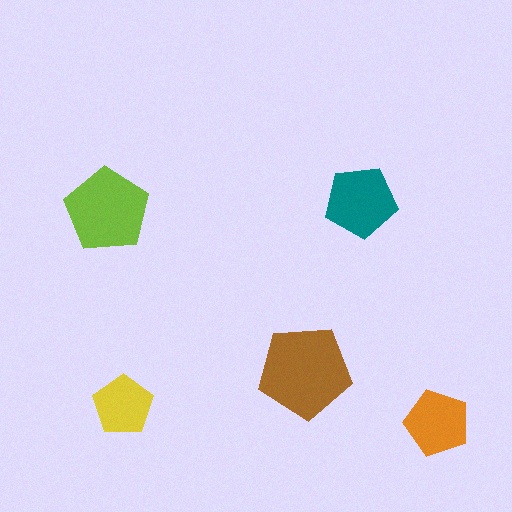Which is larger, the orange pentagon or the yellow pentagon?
The orange one.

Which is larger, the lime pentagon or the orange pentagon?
The lime one.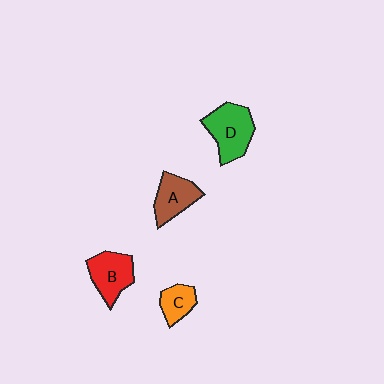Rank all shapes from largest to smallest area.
From largest to smallest: D (green), B (red), A (brown), C (orange).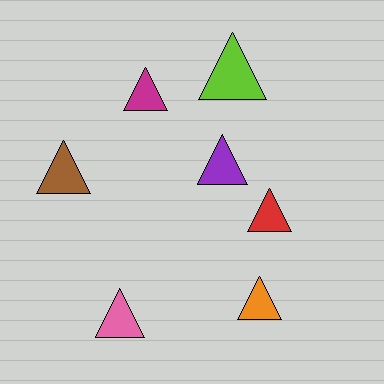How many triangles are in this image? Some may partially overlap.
There are 7 triangles.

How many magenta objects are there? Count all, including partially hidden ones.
There is 1 magenta object.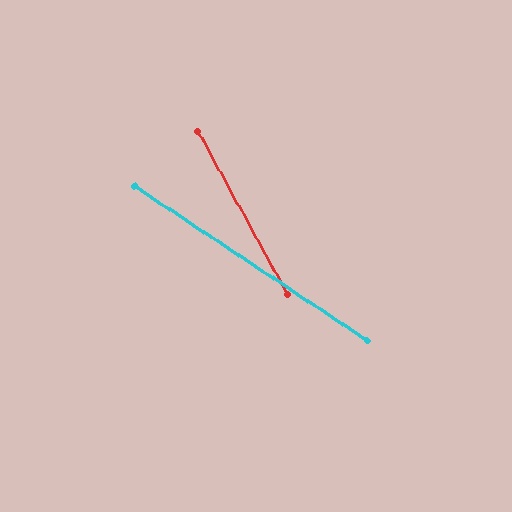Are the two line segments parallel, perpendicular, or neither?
Neither parallel nor perpendicular — they differ by about 28°.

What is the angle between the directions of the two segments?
Approximately 28 degrees.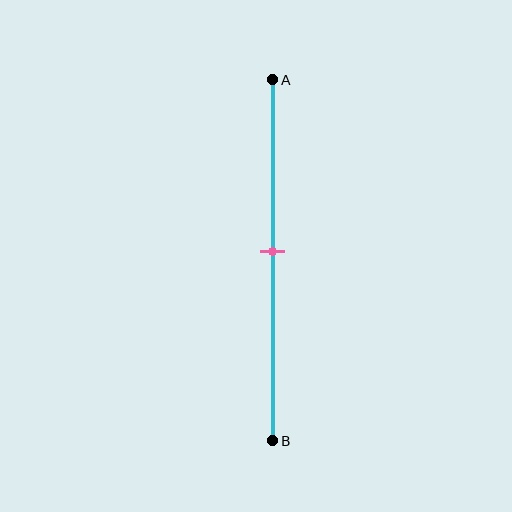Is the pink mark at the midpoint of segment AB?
Yes, the mark is approximately at the midpoint.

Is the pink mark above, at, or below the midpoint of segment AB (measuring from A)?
The pink mark is approximately at the midpoint of segment AB.